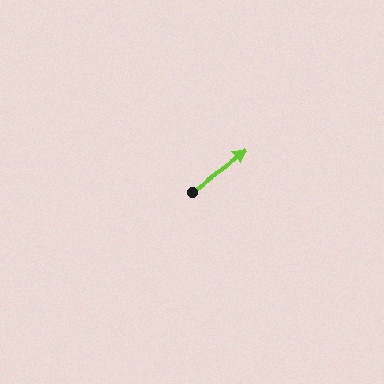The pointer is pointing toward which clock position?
Roughly 2 o'clock.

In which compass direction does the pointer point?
Northeast.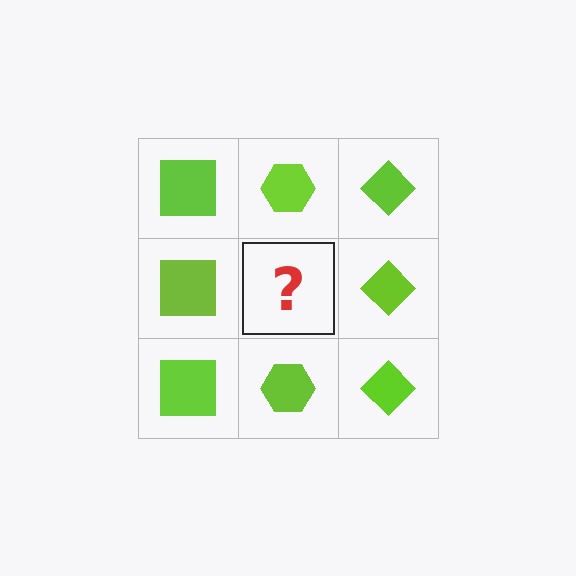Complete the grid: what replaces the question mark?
The question mark should be replaced with a lime hexagon.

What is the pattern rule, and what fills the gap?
The rule is that each column has a consistent shape. The gap should be filled with a lime hexagon.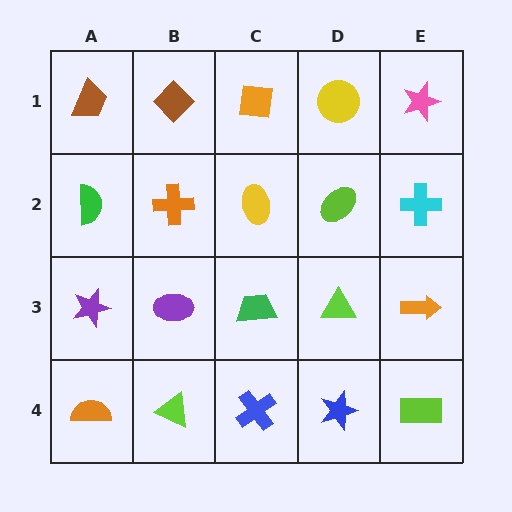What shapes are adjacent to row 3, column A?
A green semicircle (row 2, column A), an orange semicircle (row 4, column A), a purple ellipse (row 3, column B).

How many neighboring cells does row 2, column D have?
4.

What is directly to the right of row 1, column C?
A yellow circle.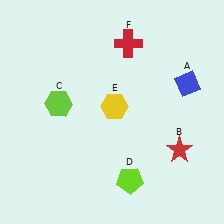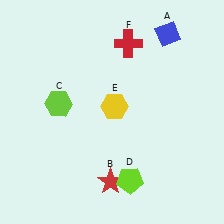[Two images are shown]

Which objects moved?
The objects that moved are: the blue diamond (A), the red star (B).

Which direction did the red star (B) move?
The red star (B) moved left.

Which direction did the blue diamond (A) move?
The blue diamond (A) moved up.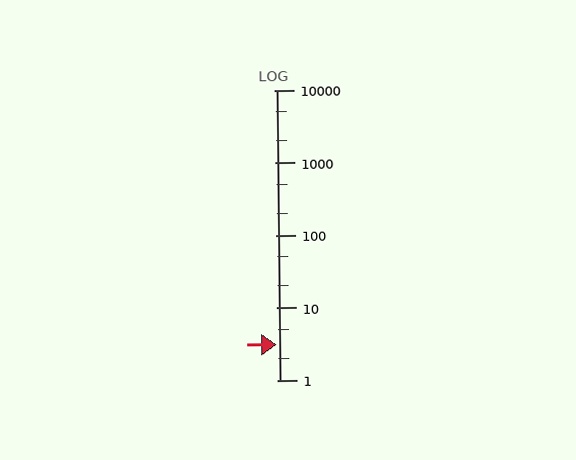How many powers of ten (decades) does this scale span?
The scale spans 4 decades, from 1 to 10000.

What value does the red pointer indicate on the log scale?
The pointer indicates approximately 3.1.